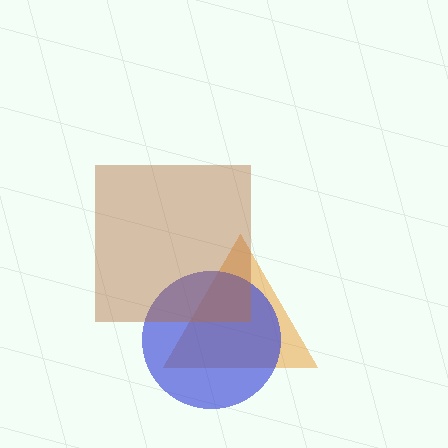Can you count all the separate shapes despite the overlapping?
Yes, there are 3 separate shapes.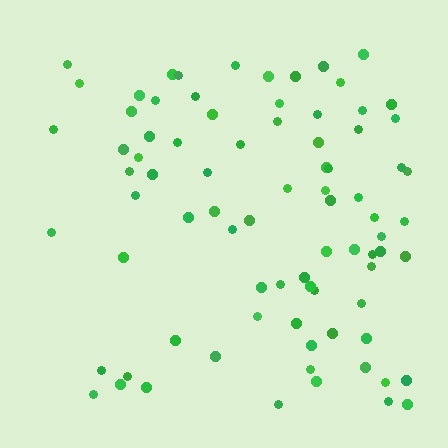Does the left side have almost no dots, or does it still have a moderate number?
Still a moderate number, just noticeably fewer than the right.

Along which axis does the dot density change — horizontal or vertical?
Horizontal.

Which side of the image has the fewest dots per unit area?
The left.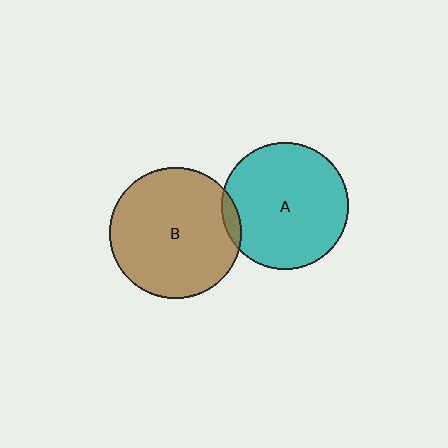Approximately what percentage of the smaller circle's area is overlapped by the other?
Approximately 5%.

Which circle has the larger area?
Circle B (brown).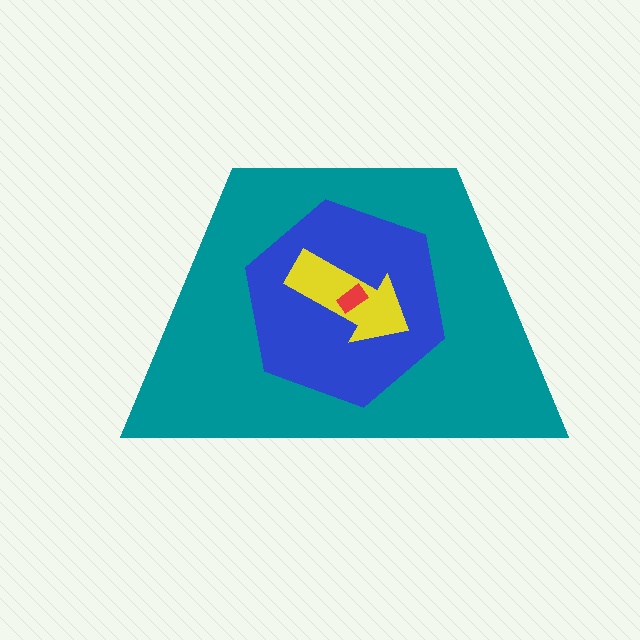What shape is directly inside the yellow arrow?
The red rectangle.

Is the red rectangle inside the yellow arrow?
Yes.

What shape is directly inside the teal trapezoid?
The blue hexagon.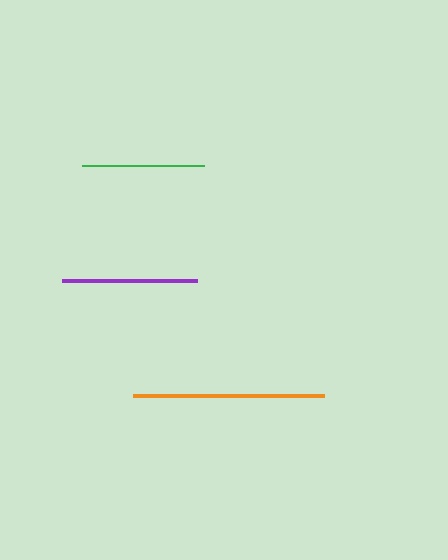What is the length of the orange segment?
The orange segment is approximately 191 pixels long.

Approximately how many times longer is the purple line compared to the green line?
The purple line is approximately 1.1 times the length of the green line.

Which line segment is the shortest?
The green line is the shortest at approximately 122 pixels.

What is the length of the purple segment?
The purple segment is approximately 135 pixels long.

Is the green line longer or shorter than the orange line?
The orange line is longer than the green line.